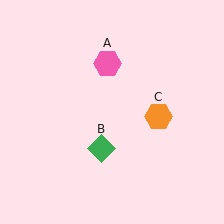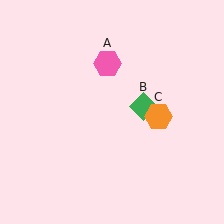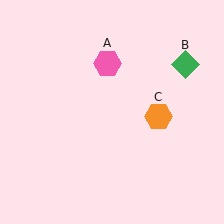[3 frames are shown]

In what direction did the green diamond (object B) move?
The green diamond (object B) moved up and to the right.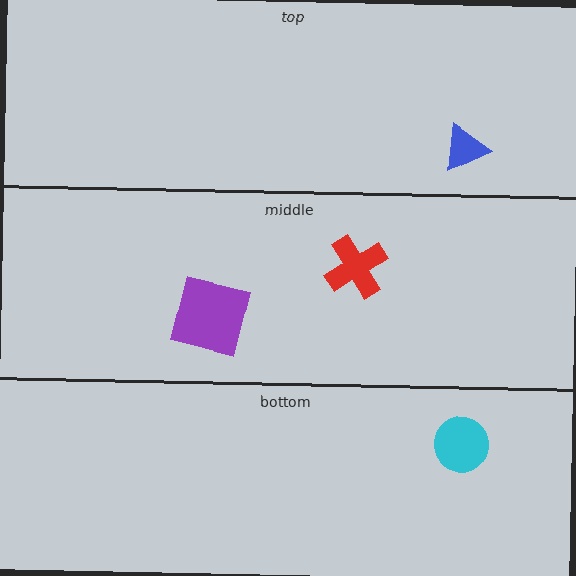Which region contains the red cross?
The middle region.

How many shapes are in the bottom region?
1.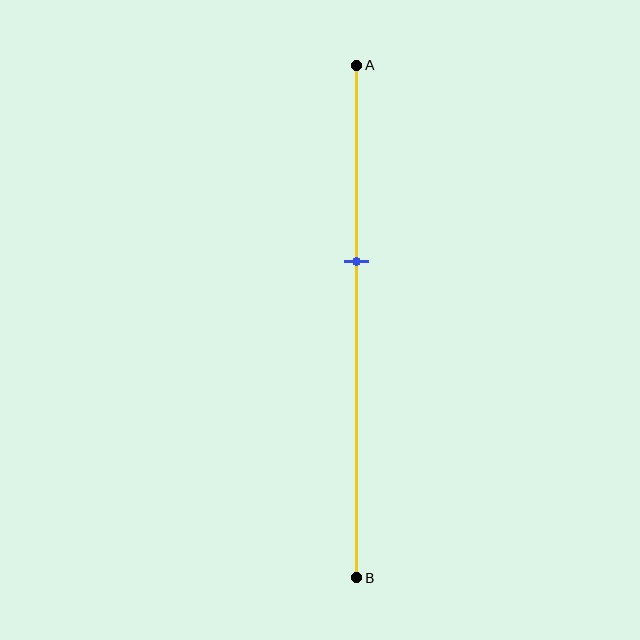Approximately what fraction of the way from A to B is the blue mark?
The blue mark is approximately 40% of the way from A to B.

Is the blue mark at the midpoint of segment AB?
No, the mark is at about 40% from A, not at the 50% midpoint.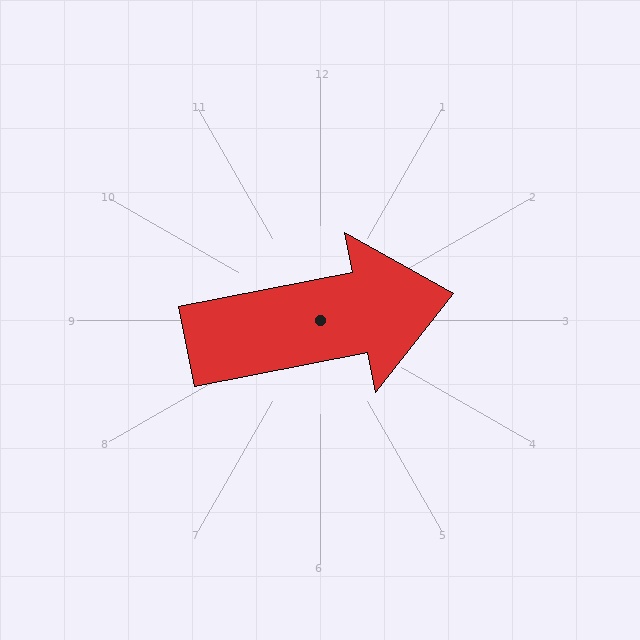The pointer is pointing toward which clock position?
Roughly 3 o'clock.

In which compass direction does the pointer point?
East.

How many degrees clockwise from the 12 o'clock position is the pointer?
Approximately 79 degrees.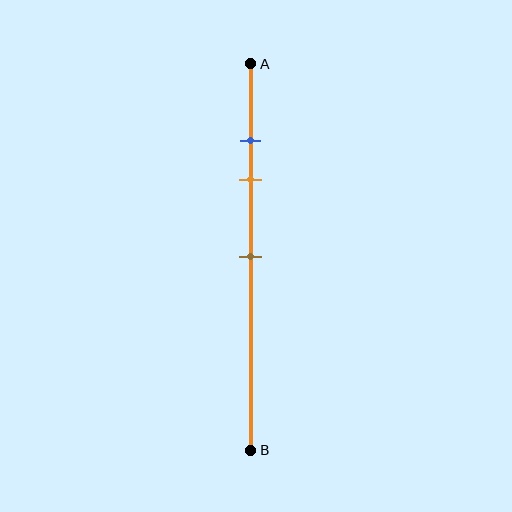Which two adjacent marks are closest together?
The blue and orange marks are the closest adjacent pair.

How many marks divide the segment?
There are 3 marks dividing the segment.